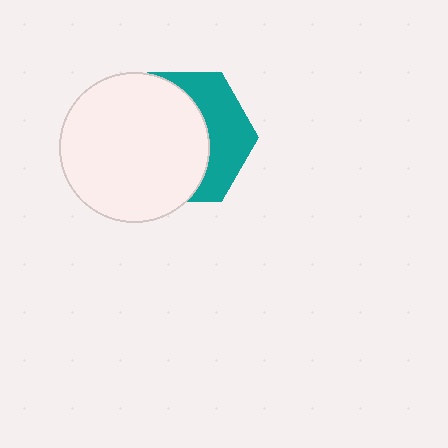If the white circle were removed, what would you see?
You would see the complete teal hexagon.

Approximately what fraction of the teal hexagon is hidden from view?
Roughly 61% of the teal hexagon is hidden behind the white circle.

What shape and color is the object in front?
The object in front is a white circle.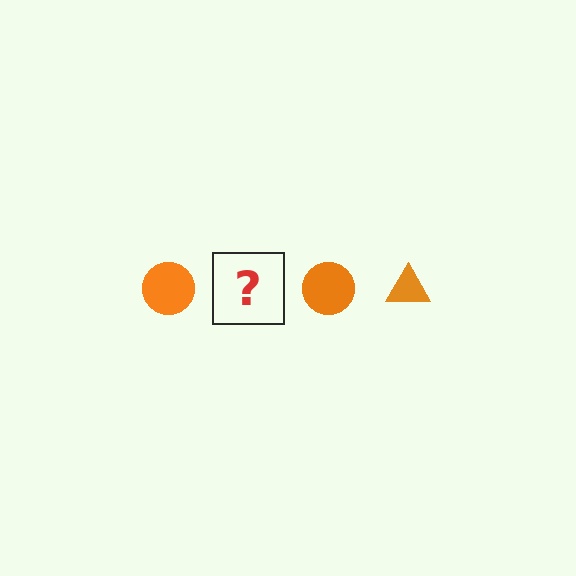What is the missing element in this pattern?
The missing element is an orange triangle.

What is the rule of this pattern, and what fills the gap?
The rule is that the pattern cycles through circle, triangle shapes in orange. The gap should be filled with an orange triangle.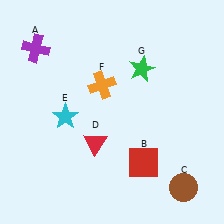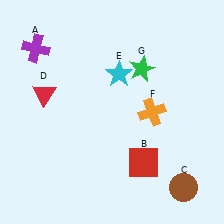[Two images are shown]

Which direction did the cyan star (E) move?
The cyan star (E) moved right.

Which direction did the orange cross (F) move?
The orange cross (F) moved right.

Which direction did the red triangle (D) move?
The red triangle (D) moved left.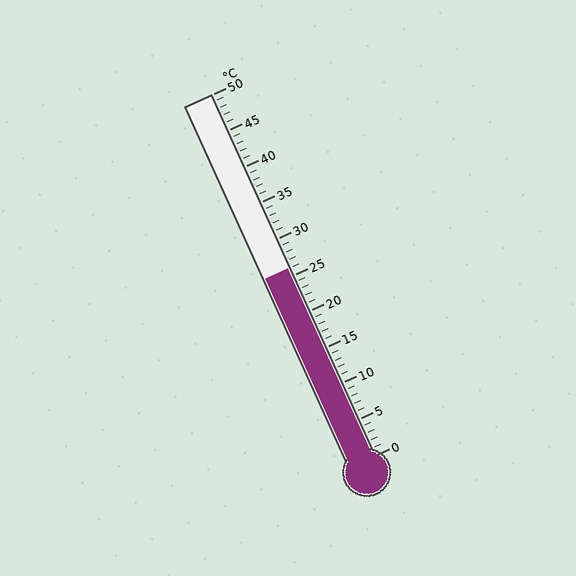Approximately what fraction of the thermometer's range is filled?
The thermometer is filled to approximately 50% of its range.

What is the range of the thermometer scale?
The thermometer scale ranges from 0°C to 50°C.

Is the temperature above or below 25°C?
The temperature is above 25°C.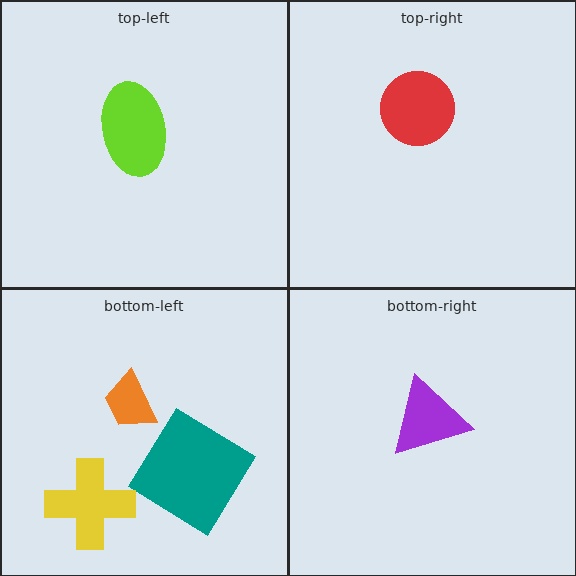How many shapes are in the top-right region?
1.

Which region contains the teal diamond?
The bottom-left region.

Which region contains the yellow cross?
The bottom-left region.